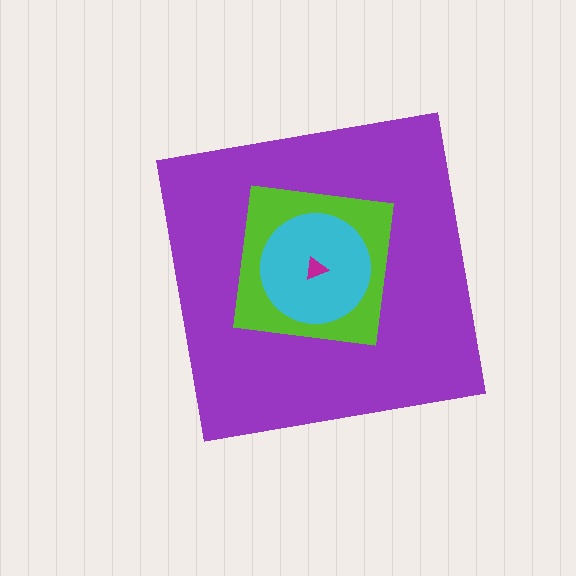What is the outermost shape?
The purple square.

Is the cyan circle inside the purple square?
Yes.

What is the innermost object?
The magenta triangle.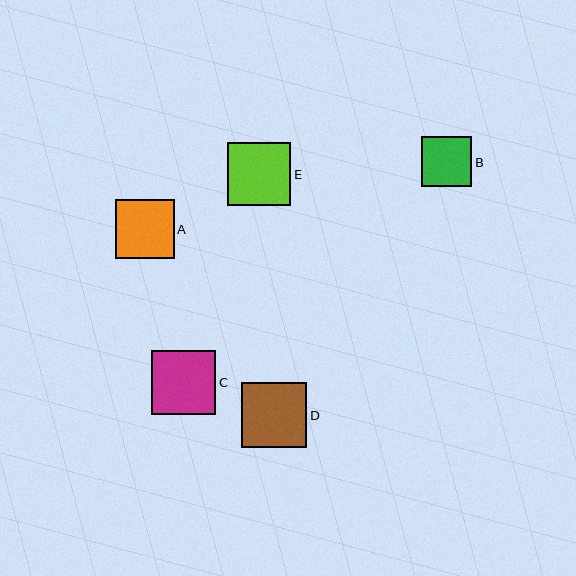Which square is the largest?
Square D is the largest with a size of approximately 65 pixels.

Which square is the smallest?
Square B is the smallest with a size of approximately 50 pixels.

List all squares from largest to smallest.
From largest to smallest: D, C, E, A, B.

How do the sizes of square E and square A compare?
Square E and square A are approximately the same size.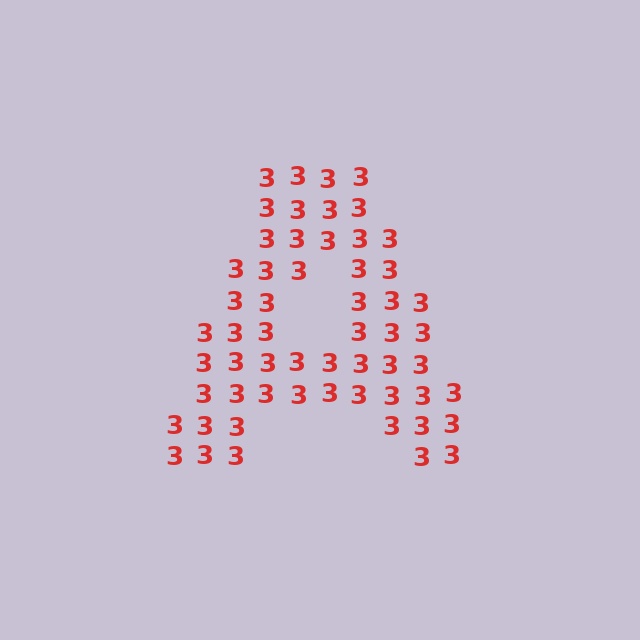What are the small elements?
The small elements are digit 3's.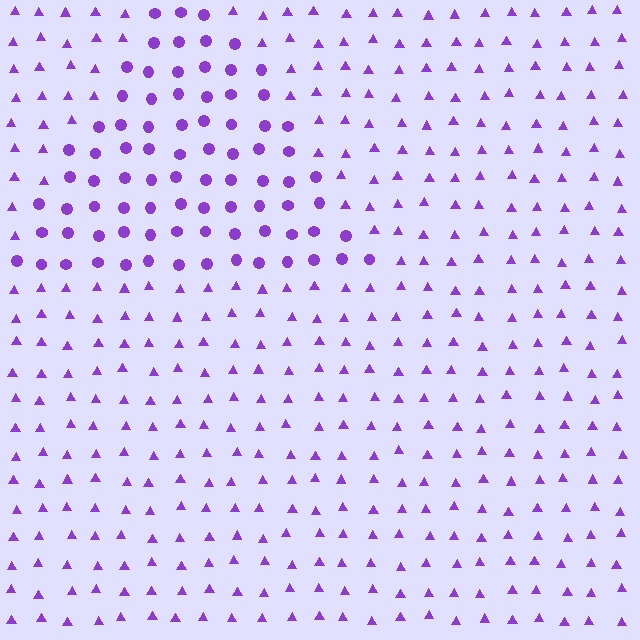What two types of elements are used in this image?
The image uses circles inside the triangle region and triangles outside it.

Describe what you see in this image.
The image is filled with small purple elements arranged in a uniform grid. A triangle-shaped region contains circles, while the surrounding area contains triangles. The boundary is defined purely by the change in element shape.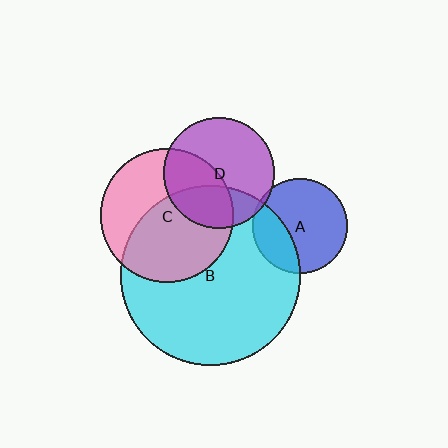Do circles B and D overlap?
Yes.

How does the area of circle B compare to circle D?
Approximately 2.6 times.